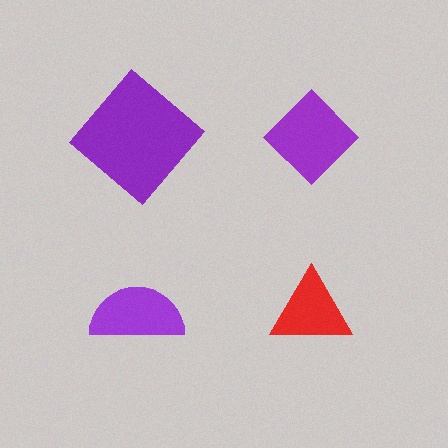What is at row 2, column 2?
A red triangle.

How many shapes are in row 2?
2 shapes.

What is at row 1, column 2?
A purple diamond.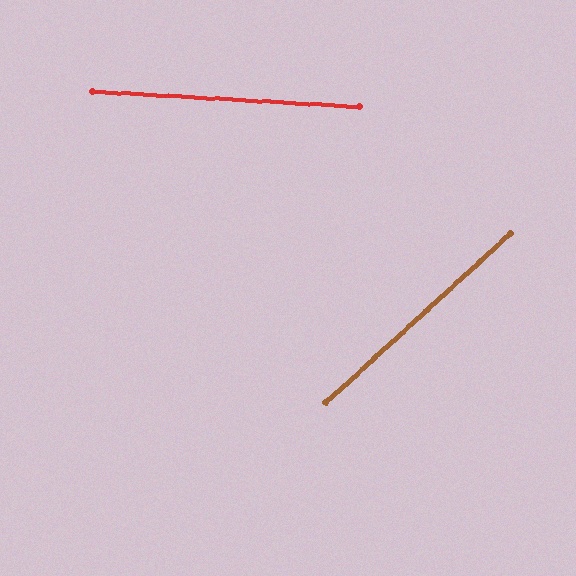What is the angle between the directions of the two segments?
Approximately 46 degrees.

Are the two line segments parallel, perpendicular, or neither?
Neither parallel nor perpendicular — they differ by about 46°.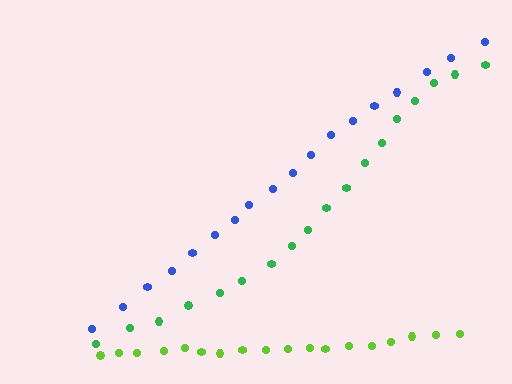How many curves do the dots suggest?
There are 3 distinct paths.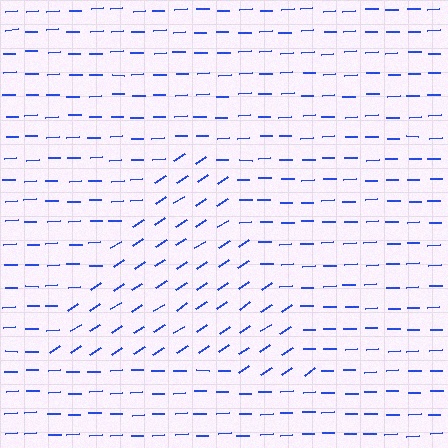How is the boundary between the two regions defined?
The boundary is defined purely by a change in line orientation (approximately 31 degrees difference). All lines are the same color and thickness.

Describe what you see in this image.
The image is filled with small blue line segments. A triangle region in the image has lines oriented differently from the surrounding lines, creating a visible texture boundary.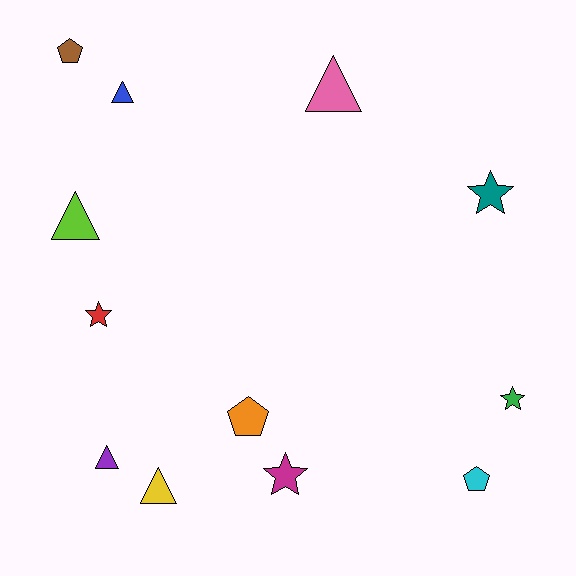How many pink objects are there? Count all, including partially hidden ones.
There is 1 pink object.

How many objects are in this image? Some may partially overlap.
There are 12 objects.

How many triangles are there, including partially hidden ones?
There are 5 triangles.